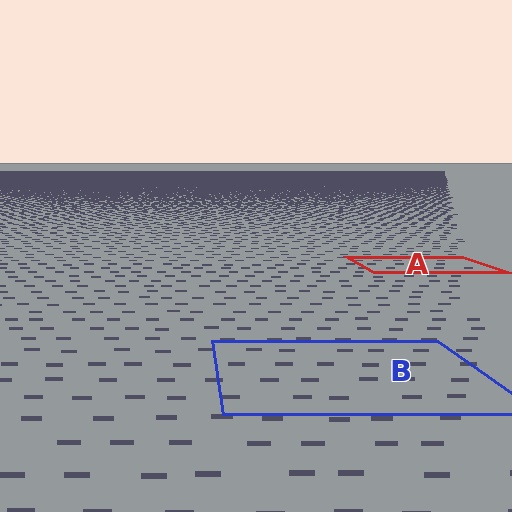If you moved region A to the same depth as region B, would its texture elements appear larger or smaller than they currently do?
They would appear larger. At a closer depth, the same texture elements are projected at a bigger on-screen size.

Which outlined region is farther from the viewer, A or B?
Region A is farther from the viewer — the texture elements inside it appear smaller and more densely packed.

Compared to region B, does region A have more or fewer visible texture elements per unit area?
Region A has more texture elements per unit area — they are packed more densely because it is farther away.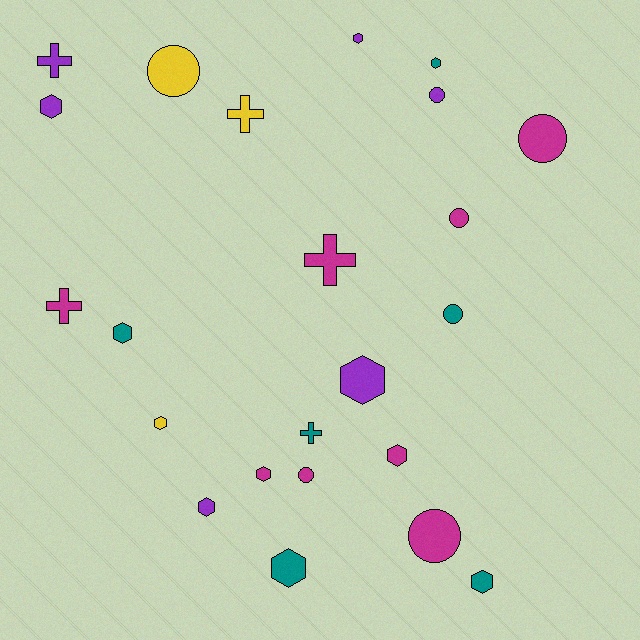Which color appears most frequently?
Magenta, with 8 objects.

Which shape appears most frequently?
Hexagon, with 11 objects.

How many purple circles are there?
There is 1 purple circle.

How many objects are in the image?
There are 23 objects.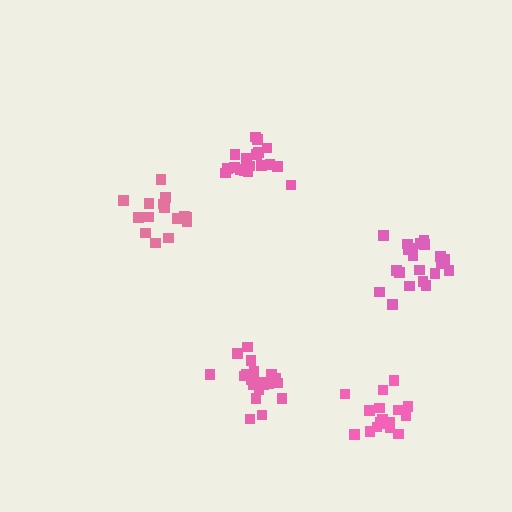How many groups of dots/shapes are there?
There are 5 groups.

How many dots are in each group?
Group 1: 20 dots, Group 2: 18 dots, Group 3: 21 dots, Group 4: 15 dots, Group 5: 17 dots (91 total).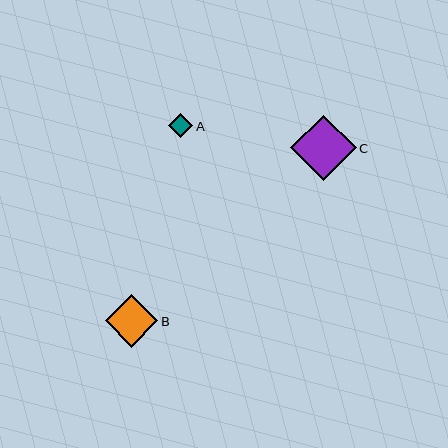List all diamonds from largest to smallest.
From largest to smallest: C, B, A.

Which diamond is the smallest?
Diamond A is the smallest with a size of approximately 24 pixels.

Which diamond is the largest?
Diamond C is the largest with a size of approximately 66 pixels.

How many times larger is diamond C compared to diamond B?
Diamond C is approximately 1.3 times the size of diamond B.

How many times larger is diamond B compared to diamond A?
Diamond B is approximately 2.2 times the size of diamond A.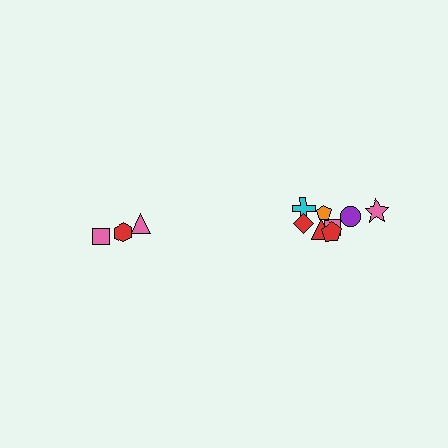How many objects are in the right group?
There are 8 objects.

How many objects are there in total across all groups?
There are 11 objects.